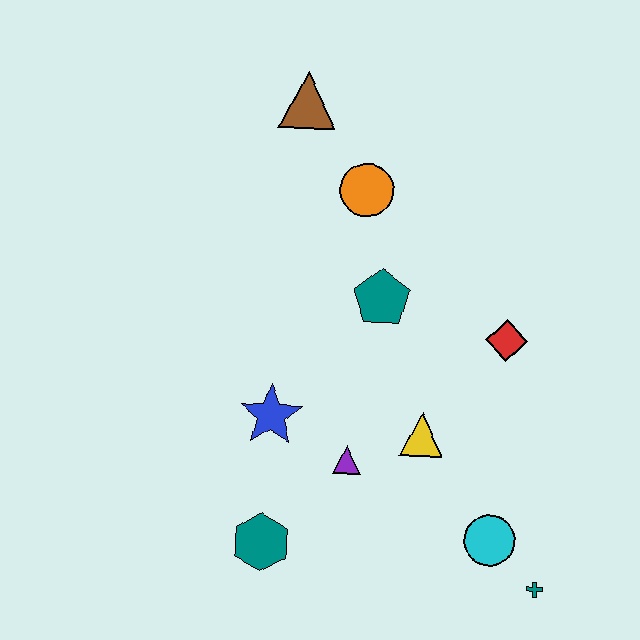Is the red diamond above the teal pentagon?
No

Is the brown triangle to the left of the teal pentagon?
Yes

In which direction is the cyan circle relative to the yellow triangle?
The cyan circle is below the yellow triangle.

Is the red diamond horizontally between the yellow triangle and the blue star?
No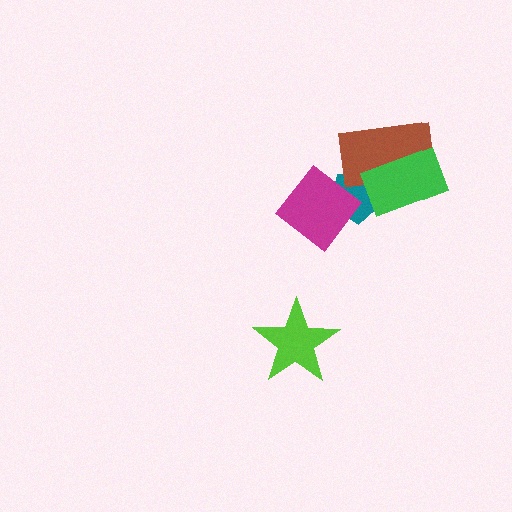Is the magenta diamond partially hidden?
No, no other shape covers it.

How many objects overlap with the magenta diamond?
1 object overlaps with the magenta diamond.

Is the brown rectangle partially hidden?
Yes, it is partially covered by another shape.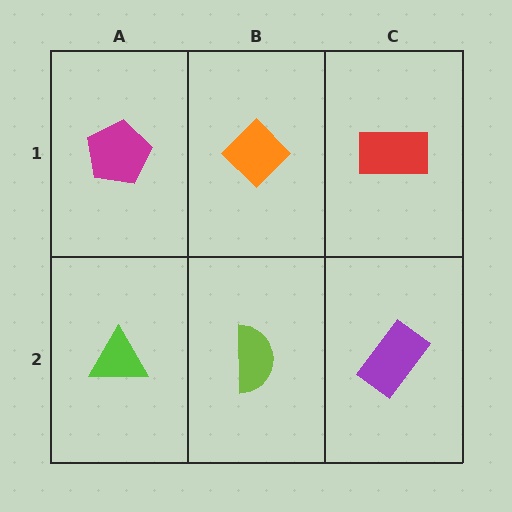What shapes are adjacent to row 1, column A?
A lime triangle (row 2, column A), an orange diamond (row 1, column B).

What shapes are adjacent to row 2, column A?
A magenta pentagon (row 1, column A), a lime semicircle (row 2, column B).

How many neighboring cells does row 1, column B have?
3.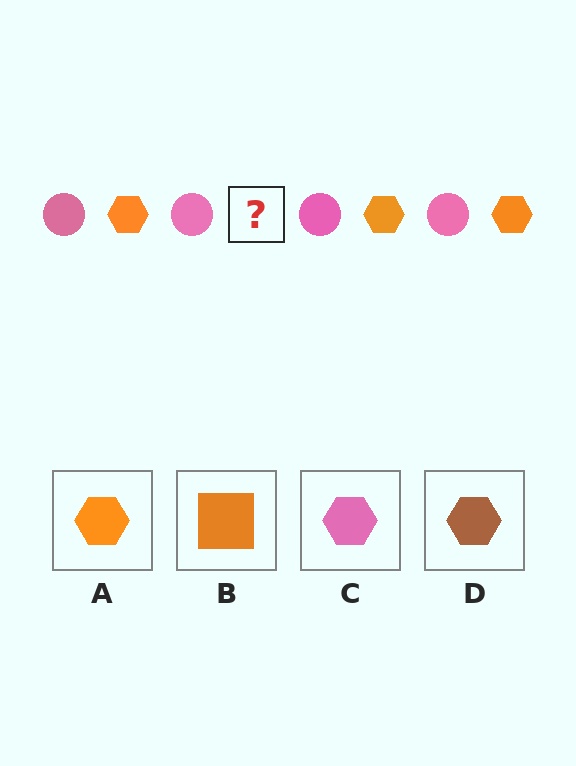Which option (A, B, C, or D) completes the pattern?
A.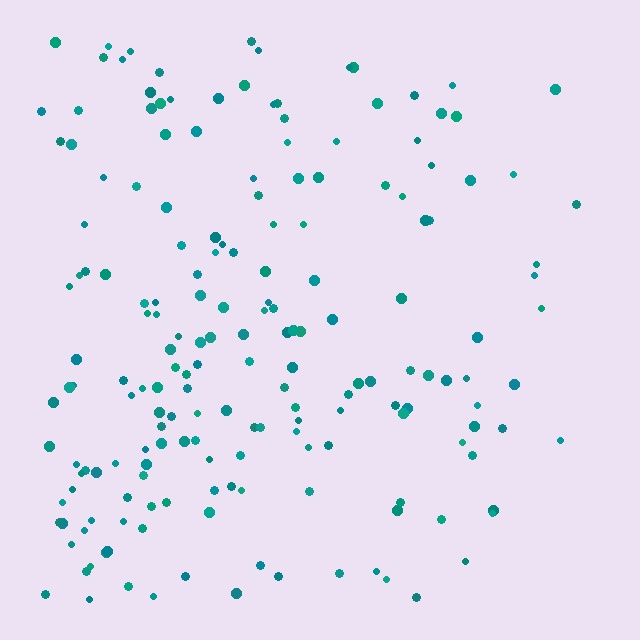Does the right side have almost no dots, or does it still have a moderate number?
Still a moderate number, just noticeably fewer than the left.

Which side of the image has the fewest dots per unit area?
The right.